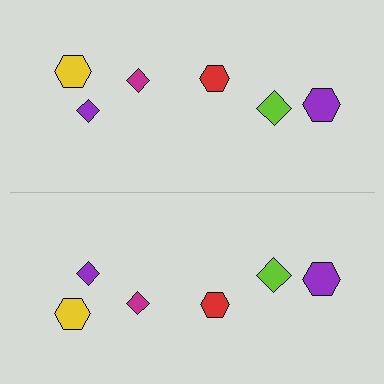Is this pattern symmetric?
Yes, this pattern has bilateral (reflection) symmetry.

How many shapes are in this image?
There are 12 shapes in this image.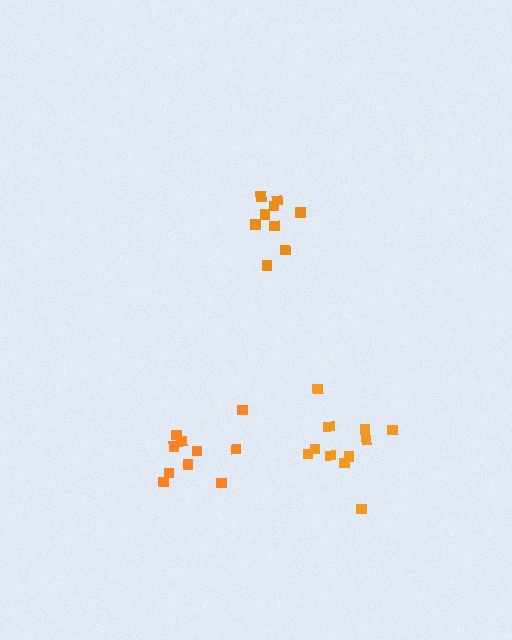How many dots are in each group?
Group 1: 12 dots, Group 2: 9 dots, Group 3: 10 dots (31 total).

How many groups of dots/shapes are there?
There are 3 groups.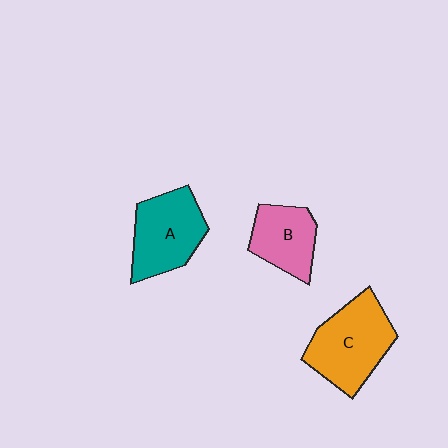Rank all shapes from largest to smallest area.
From largest to smallest: C (orange), A (teal), B (pink).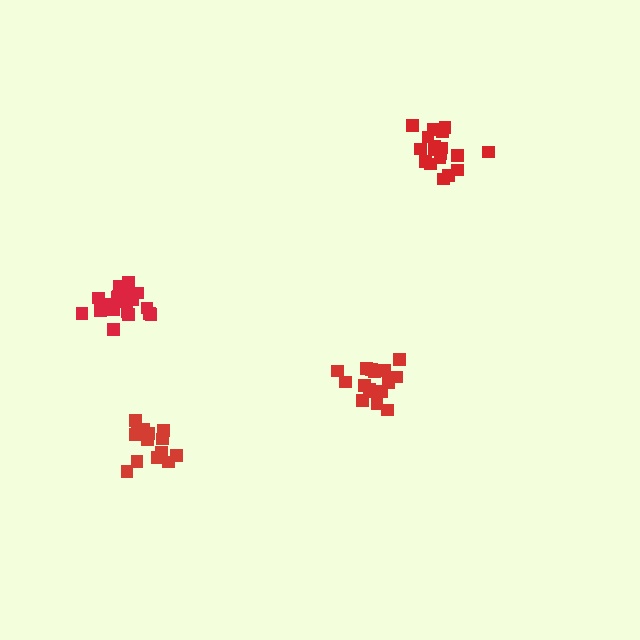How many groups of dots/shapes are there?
There are 4 groups.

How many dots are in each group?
Group 1: 19 dots, Group 2: 18 dots, Group 3: 16 dots, Group 4: 15 dots (68 total).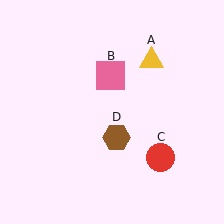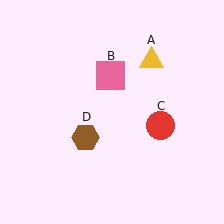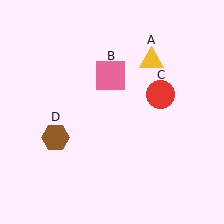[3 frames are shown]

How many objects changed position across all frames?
2 objects changed position: red circle (object C), brown hexagon (object D).